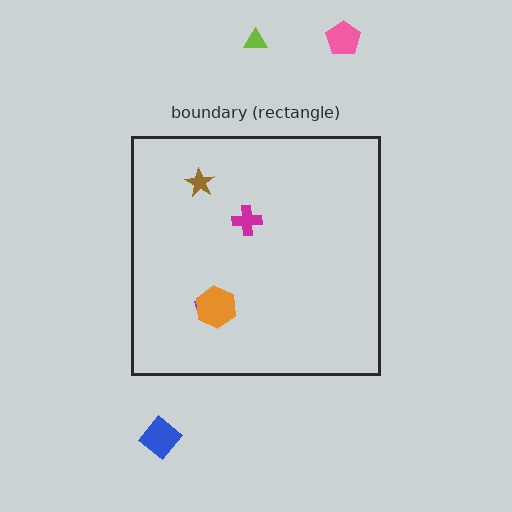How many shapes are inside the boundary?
4 inside, 3 outside.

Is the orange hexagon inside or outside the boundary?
Inside.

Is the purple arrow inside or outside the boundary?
Inside.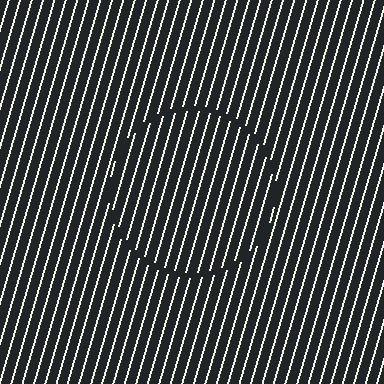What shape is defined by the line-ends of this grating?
An illusory circle. The interior of the shape contains the same grating, shifted by half a period — the contour is defined by the phase discontinuity where line-ends from the inner and outer gratings abut.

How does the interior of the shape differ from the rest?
The interior of the shape contains the same grating, shifted by half a period — the contour is defined by the phase discontinuity where line-ends from the inner and outer gratings abut.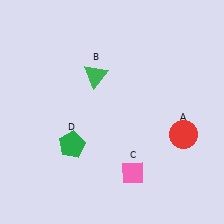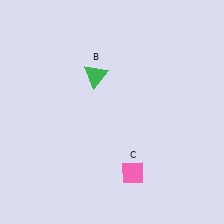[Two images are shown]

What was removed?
The red circle (A), the green pentagon (D) were removed in Image 2.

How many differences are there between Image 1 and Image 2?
There are 2 differences between the two images.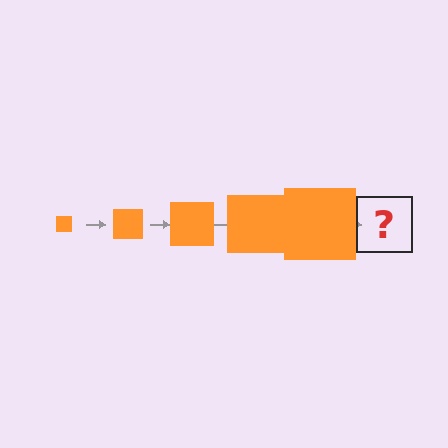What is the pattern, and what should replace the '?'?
The pattern is that the square gets progressively larger each step. The '?' should be an orange square, larger than the previous one.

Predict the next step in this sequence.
The next step is an orange square, larger than the previous one.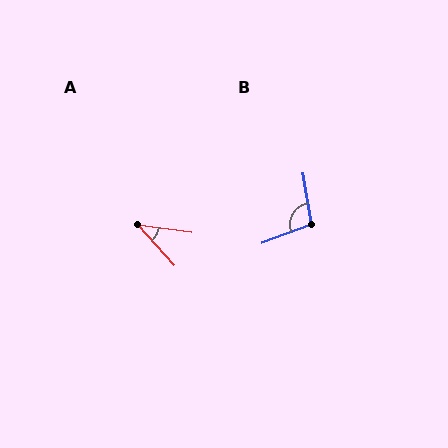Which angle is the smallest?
A, at approximately 40 degrees.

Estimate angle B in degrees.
Approximately 100 degrees.